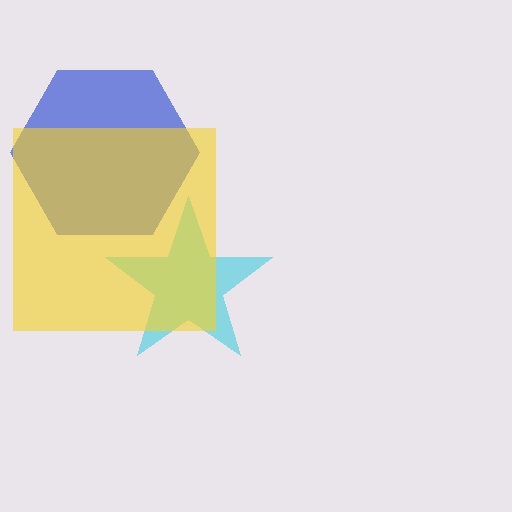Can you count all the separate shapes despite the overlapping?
Yes, there are 3 separate shapes.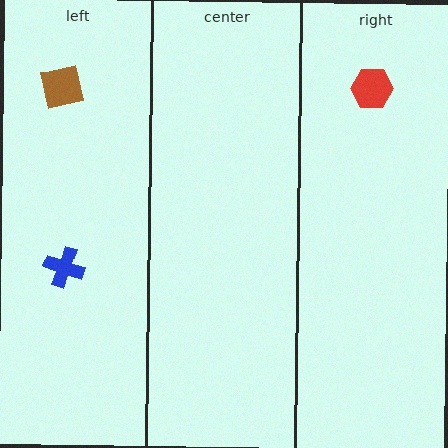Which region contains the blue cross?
The left region.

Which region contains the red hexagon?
The right region.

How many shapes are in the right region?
1.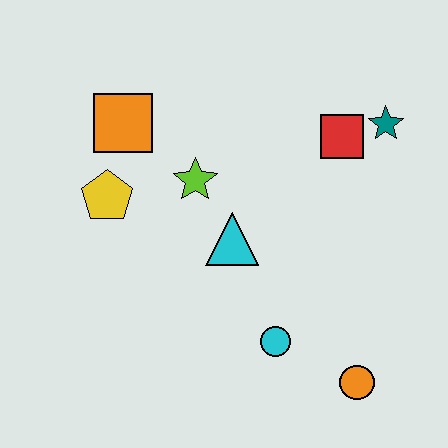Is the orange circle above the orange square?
No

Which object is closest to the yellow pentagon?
The orange square is closest to the yellow pentagon.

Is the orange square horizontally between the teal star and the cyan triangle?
No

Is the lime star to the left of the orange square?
No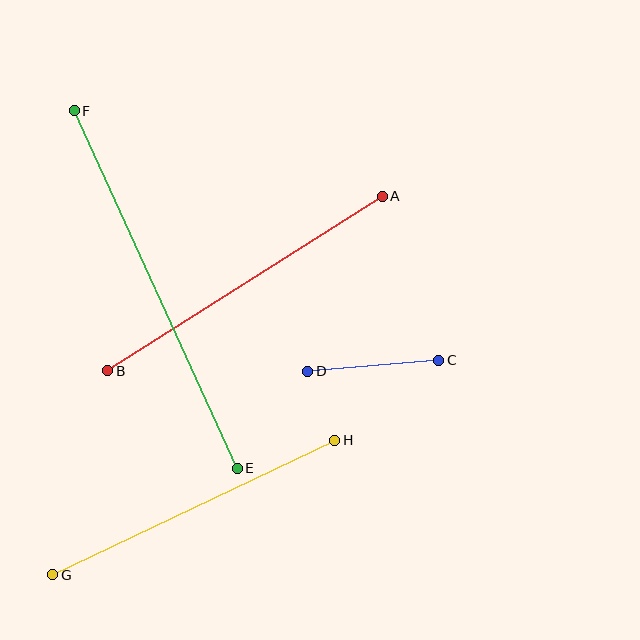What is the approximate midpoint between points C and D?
The midpoint is at approximately (373, 366) pixels.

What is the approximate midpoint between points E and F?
The midpoint is at approximately (156, 289) pixels.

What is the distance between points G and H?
The distance is approximately 312 pixels.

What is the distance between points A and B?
The distance is approximately 325 pixels.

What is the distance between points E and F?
The distance is approximately 393 pixels.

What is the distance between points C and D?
The distance is approximately 132 pixels.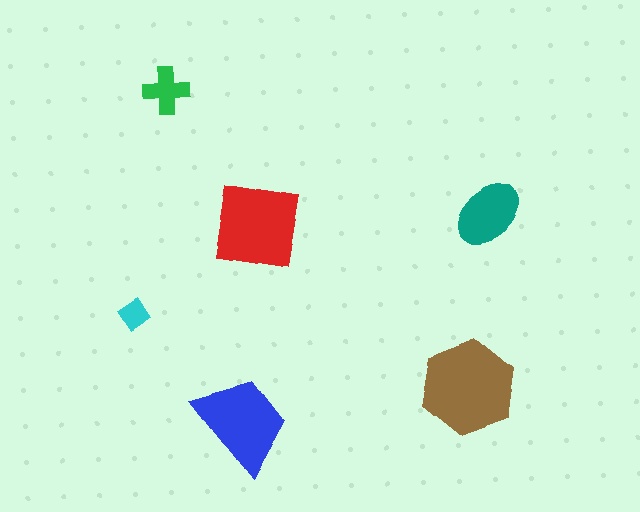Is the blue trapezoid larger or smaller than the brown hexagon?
Smaller.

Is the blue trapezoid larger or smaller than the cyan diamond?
Larger.